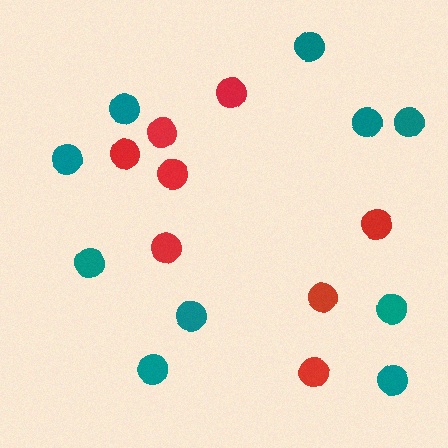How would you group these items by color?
There are 2 groups: one group of red circles (8) and one group of teal circles (10).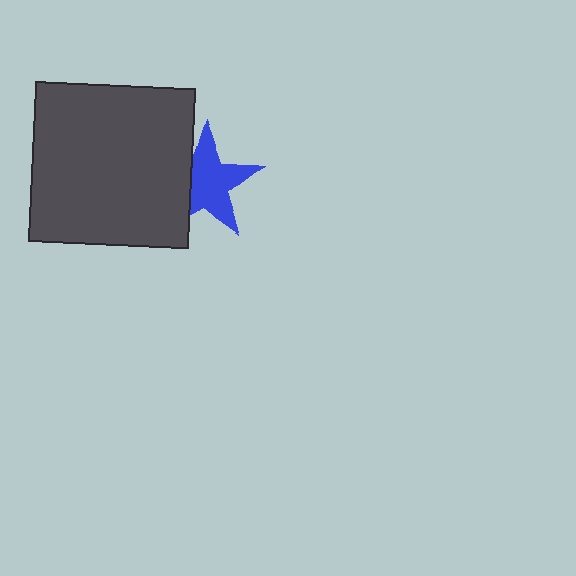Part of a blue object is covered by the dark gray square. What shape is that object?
It is a star.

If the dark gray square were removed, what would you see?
You would see the complete blue star.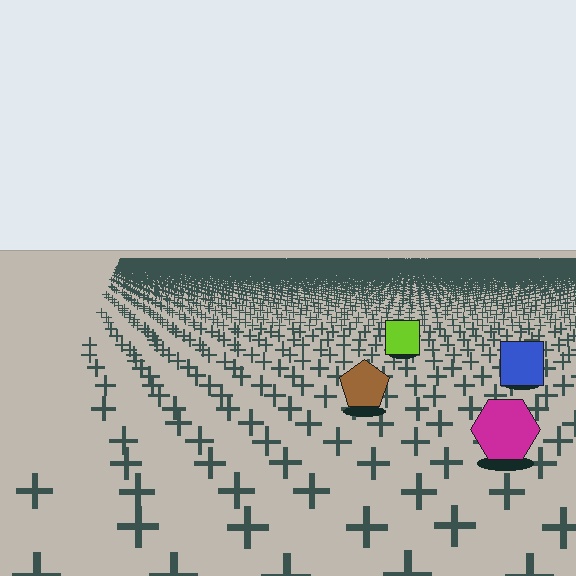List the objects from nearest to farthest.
From nearest to farthest: the magenta hexagon, the brown pentagon, the blue square, the lime square.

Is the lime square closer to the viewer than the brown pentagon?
No. The brown pentagon is closer — you can tell from the texture gradient: the ground texture is coarser near it.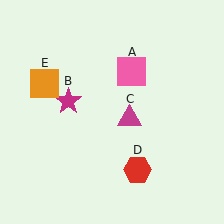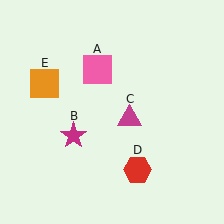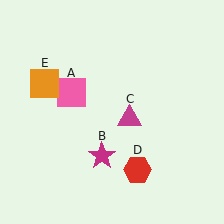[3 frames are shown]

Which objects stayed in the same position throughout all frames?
Magenta triangle (object C) and red hexagon (object D) and orange square (object E) remained stationary.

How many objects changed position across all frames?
2 objects changed position: pink square (object A), magenta star (object B).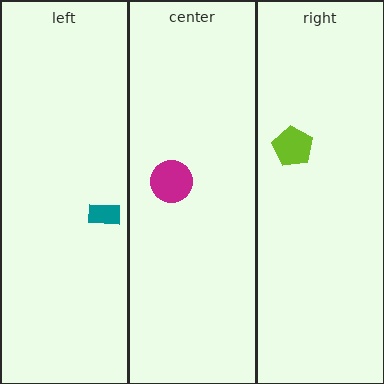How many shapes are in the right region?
1.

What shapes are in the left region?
The teal rectangle.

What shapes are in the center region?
The magenta circle.